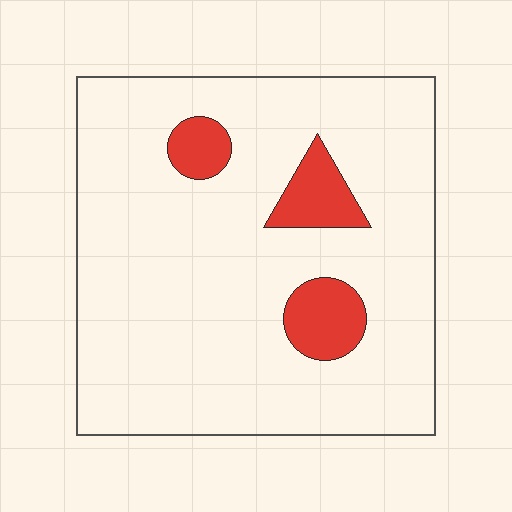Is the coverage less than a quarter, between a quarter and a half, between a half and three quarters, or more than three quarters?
Less than a quarter.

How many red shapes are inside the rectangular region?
3.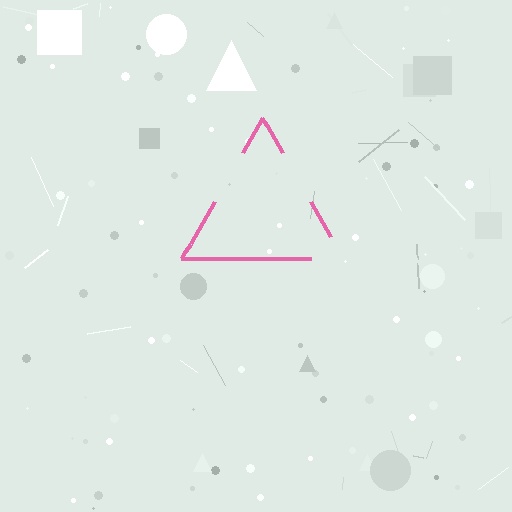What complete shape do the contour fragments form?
The contour fragments form a triangle.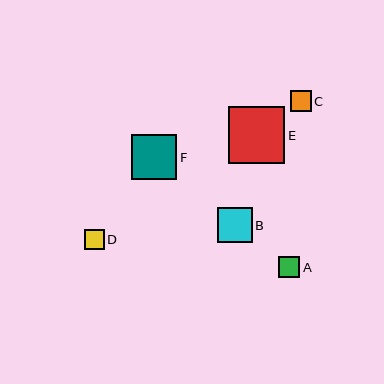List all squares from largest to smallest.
From largest to smallest: E, F, B, A, C, D.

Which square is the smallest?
Square D is the smallest with a size of approximately 20 pixels.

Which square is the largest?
Square E is the largest with a size of approximately 57 pixels.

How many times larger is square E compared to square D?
Square E is approximately 2.8 times the size of square D.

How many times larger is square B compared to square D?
Square B is approximately 1.7 times the size of square D.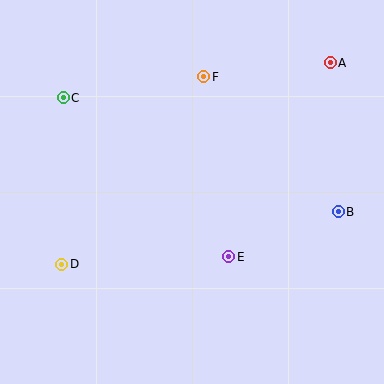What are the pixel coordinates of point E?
Point E is at (228, 257).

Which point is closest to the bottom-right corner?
Point B is closest to the bottom-right corner.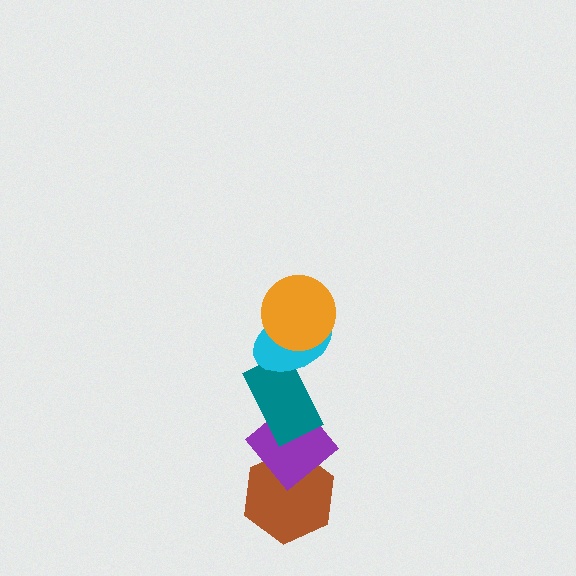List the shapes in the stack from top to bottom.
From top to bottom: the orange circle, the cyan ellipse, the teal rectangle, the purple diamond, the brown hexagon.